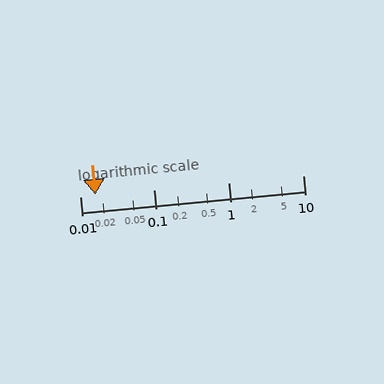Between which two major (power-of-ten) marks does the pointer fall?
The pointer is between 0.01 and 0.1.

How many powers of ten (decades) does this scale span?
The scale spans 3 decades, from 0.01 to 10.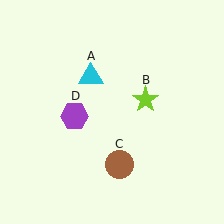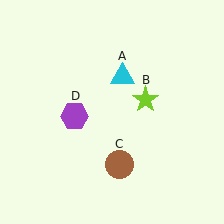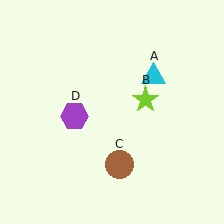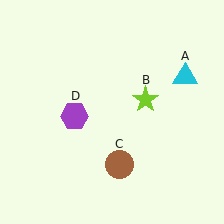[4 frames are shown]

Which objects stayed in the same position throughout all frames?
Lime star (object B) and brown circle (object C) and purple hexagon (object D) remained stationary.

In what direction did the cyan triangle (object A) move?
The cyan triangle (object A) moved right.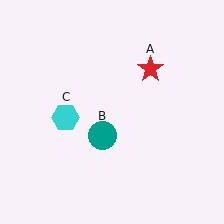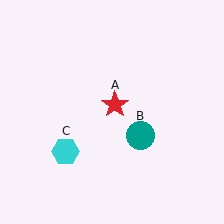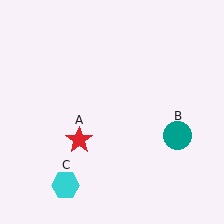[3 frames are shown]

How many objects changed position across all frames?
3 objects changed position: red star (object A), teal circle (object B), cyan hexagon (object C).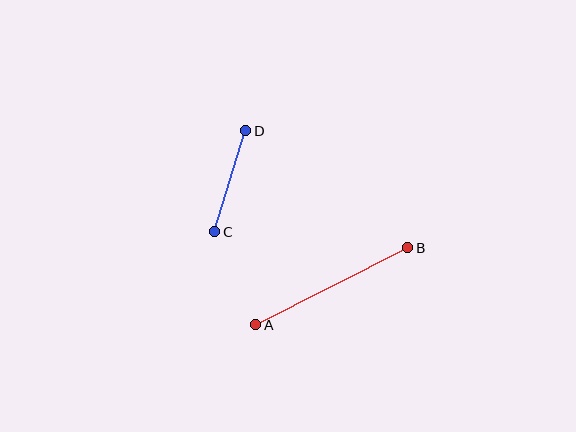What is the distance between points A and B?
The distance is approximately 170 pixels.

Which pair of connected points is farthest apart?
Points A and B are farthest apart.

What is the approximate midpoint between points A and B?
The midpoint is at approximately (332, 286) pixels.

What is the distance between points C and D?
The distance is approximately 106 pixels.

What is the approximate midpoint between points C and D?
The midpoint is at approximately (230, 181) pixels.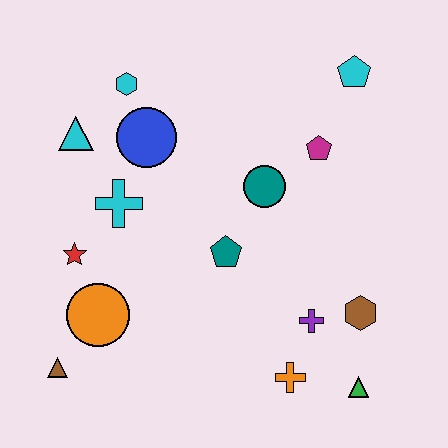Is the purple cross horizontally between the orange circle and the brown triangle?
No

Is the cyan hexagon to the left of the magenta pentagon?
Yes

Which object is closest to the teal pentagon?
The teal circle is closest to the teal pentagon.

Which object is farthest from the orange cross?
The cyan hexagon is farthest from the orange cross.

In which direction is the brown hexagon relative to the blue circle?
The brown hexagon is to the right of the blue circle.